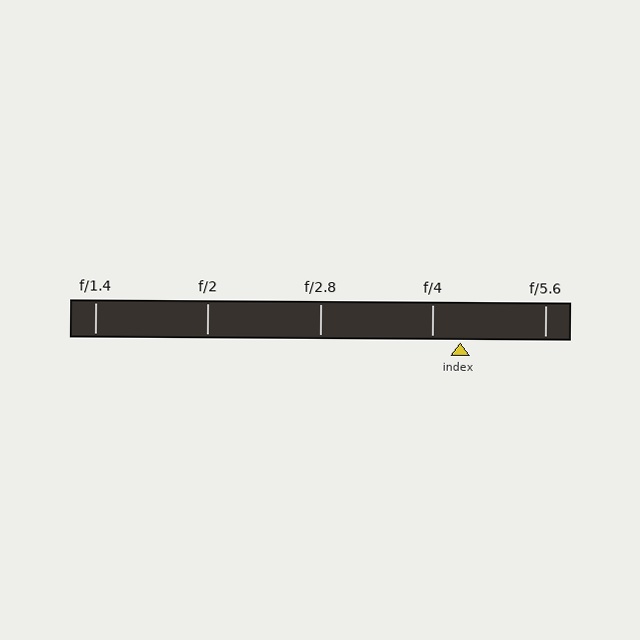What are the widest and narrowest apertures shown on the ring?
The widest aperture shown is f/1.4 and the narrowest is f/5.6.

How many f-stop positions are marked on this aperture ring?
There are 5 f-stop positions marked.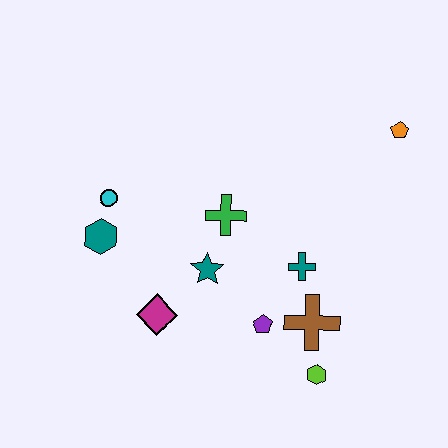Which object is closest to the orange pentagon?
The teal cross is closest to the orange pentagon.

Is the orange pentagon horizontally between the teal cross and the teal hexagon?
No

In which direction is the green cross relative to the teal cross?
The green cross is to the left of the teal cross.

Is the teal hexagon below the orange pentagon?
Yes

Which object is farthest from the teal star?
The orange pentagon is farthest from the teal star.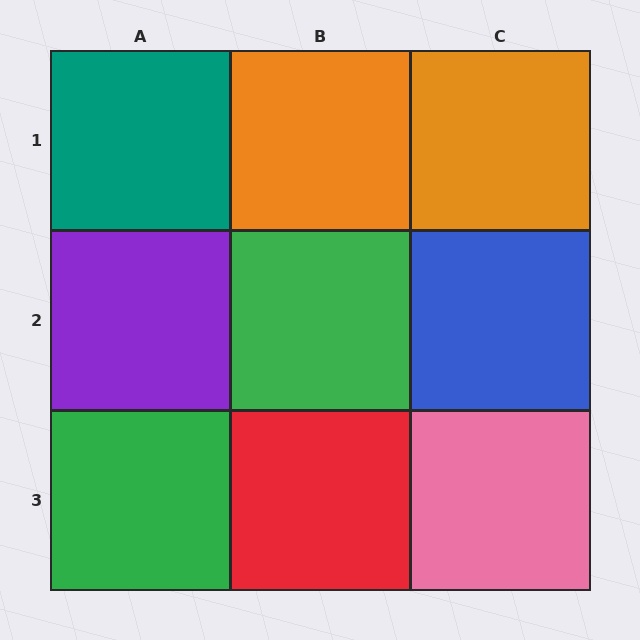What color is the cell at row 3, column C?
Pink.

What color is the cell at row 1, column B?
Orange.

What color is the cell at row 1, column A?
Teal.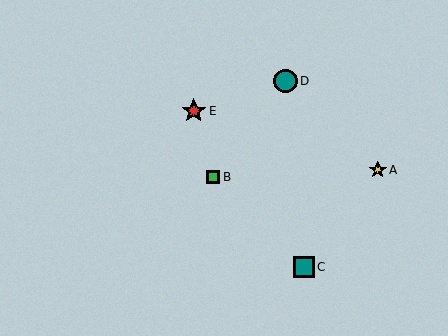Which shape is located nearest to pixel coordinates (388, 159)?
The yellow star (labeled A) at (378, 170) is nearest to that location.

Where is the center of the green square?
The center of the green square is at (213, 177).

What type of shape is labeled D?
Shape D is a teal circle.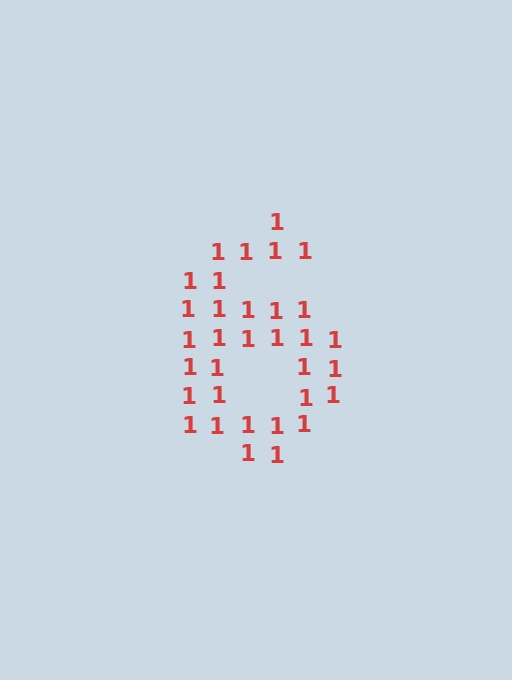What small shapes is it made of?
It is made of small digit 1's.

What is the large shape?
The large shape is the digit 6.